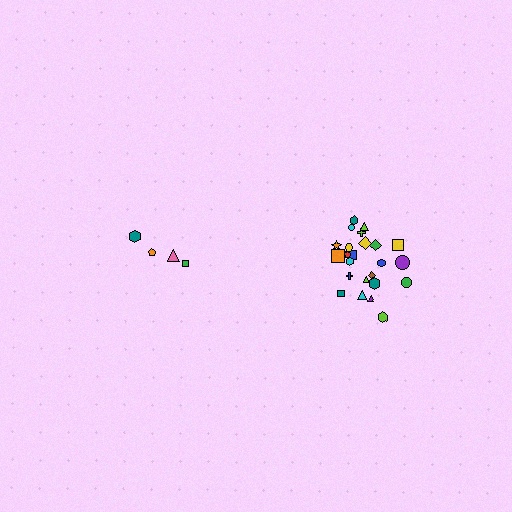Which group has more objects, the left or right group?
The right group.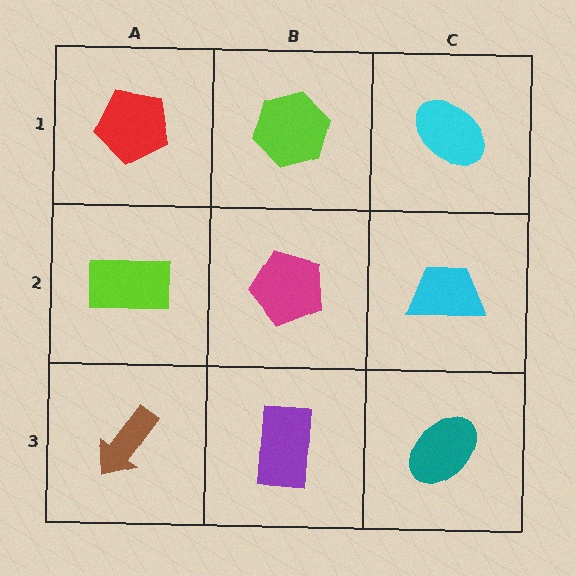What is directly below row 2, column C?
A teal ellipse.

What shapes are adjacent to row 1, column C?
A cyan trapezoid (row 2, column C), a lime hexagon (row 1, column B).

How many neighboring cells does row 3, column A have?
2.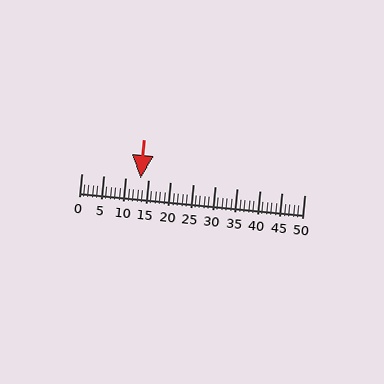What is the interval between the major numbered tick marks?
The major tick marks are spaced 5 units apart.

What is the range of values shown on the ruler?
The ruler shows values from 0 to 50.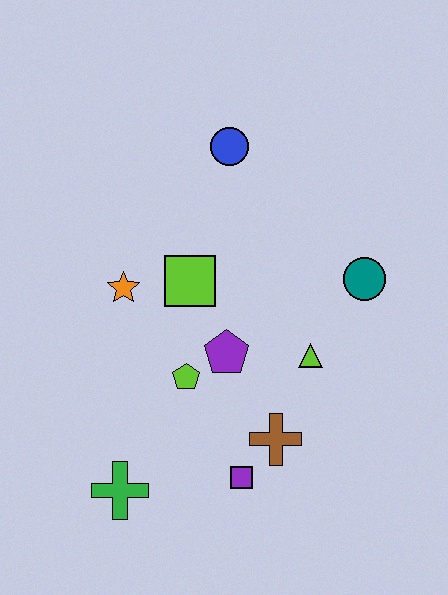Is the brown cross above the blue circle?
No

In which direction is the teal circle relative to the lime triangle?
The teal circle is above the lime triangle.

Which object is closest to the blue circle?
The lime square is closest to the blue circle.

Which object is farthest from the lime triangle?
The green cross is farthest from the lime triangle.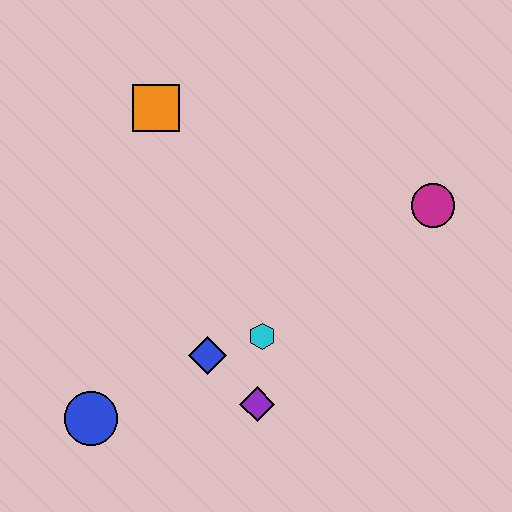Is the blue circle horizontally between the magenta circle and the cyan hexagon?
No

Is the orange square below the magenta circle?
No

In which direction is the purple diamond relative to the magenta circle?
The purple diamond is below the magenta circle.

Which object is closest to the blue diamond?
The cyan hexagon is closest to the blue diamond.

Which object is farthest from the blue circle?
The magenta circle is farthest from the blue circle.